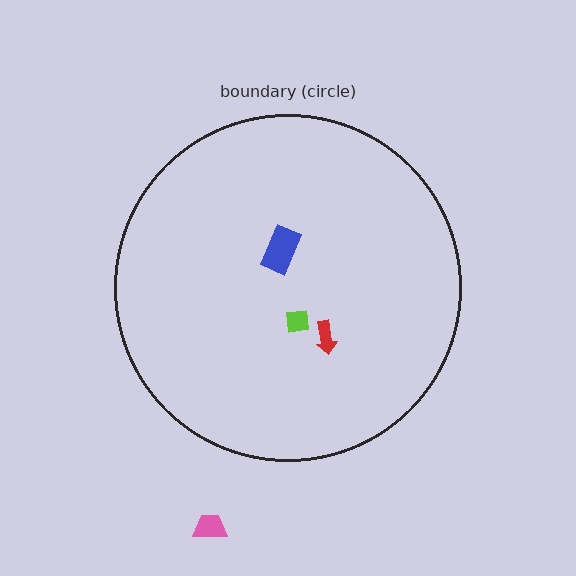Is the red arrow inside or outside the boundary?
Inside.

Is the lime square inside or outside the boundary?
Inside.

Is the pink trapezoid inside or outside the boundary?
Outside.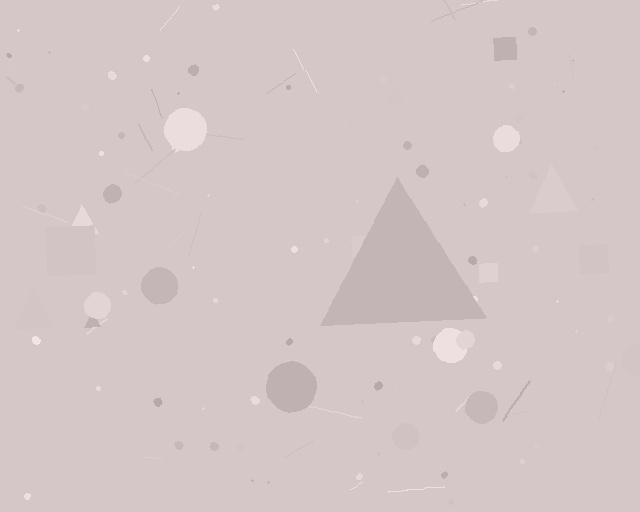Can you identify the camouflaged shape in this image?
The camouflaged shape is a triangle.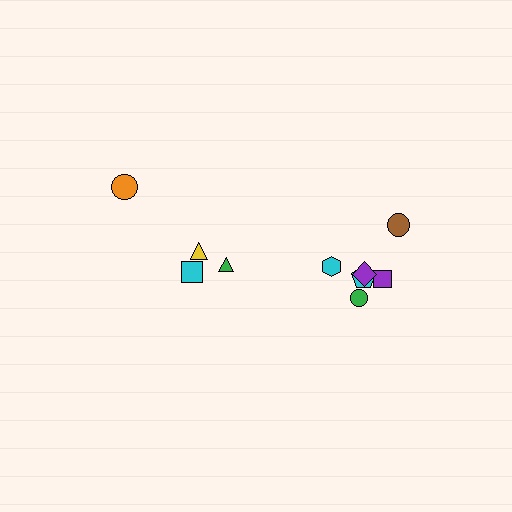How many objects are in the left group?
There are 4 objects.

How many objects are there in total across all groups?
There are 10 objects.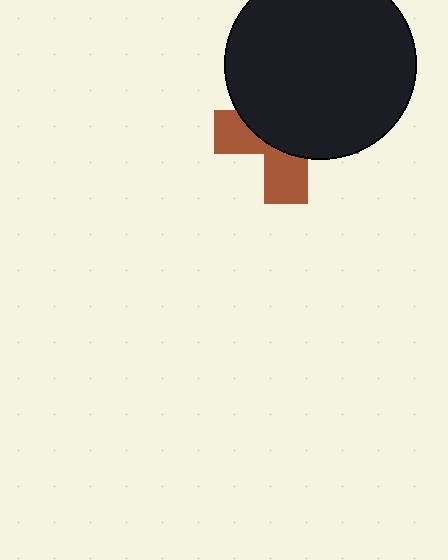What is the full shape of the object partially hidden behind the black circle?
The partially hidden object is a brown cross.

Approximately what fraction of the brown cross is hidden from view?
Roughly 64% of the brown cross is hidden behind the black circle.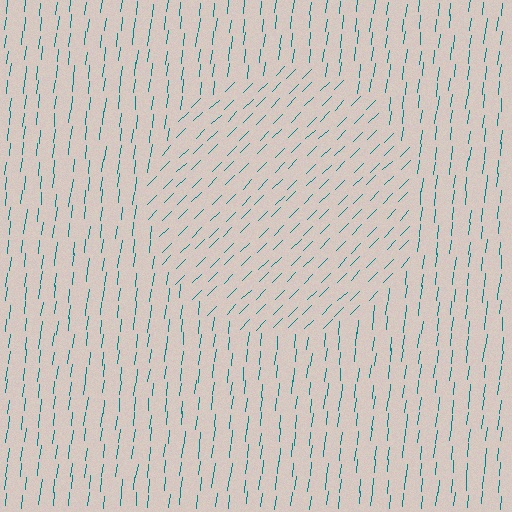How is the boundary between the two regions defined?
The boundary is defined purely by a change in line orientation (approximately 38 degrees difference). All lines are the same color and thickness.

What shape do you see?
I see a circle.